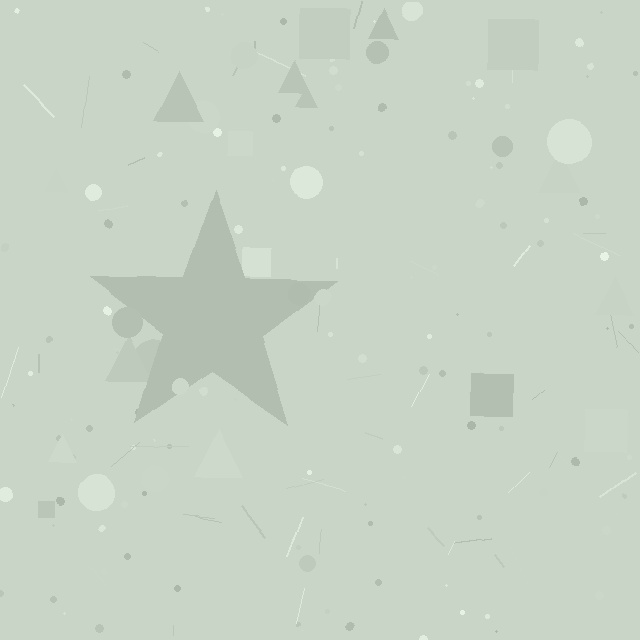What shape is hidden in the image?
A star is hidden in the image.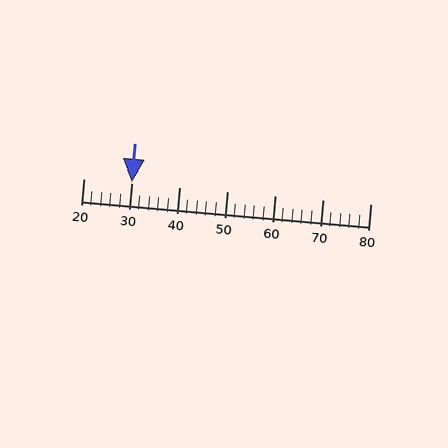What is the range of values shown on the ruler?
The ruler shows values from 20 to 80.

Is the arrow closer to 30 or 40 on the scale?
The arrow is closer to 30.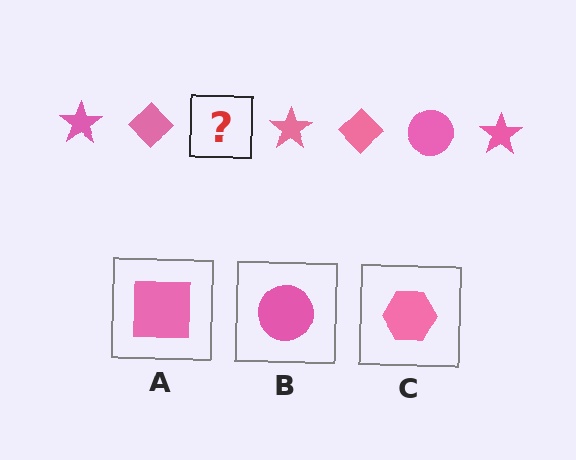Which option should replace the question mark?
Option B.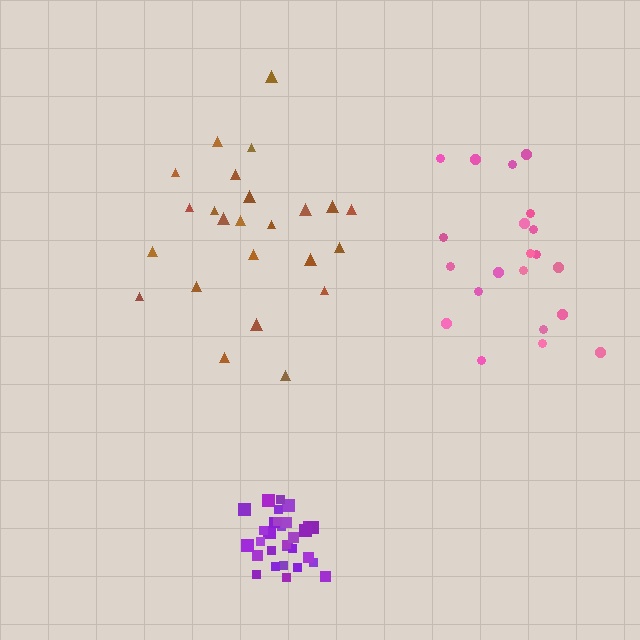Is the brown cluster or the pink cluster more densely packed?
Brown.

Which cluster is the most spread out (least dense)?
Pink.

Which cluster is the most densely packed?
Purple.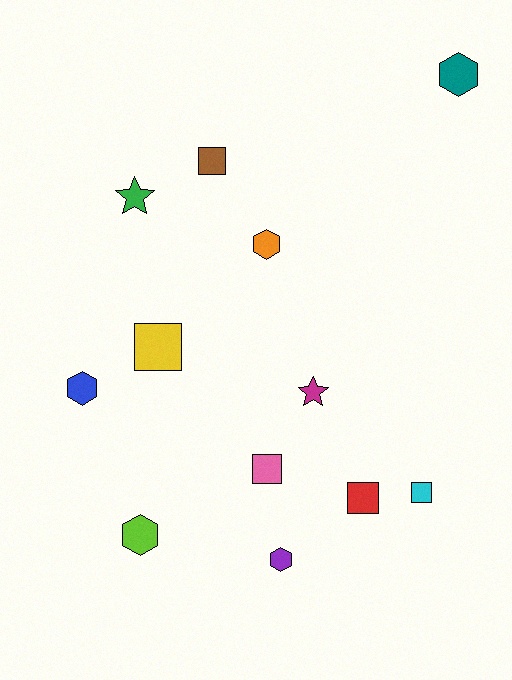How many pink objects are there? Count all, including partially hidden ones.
There is 1 pink object.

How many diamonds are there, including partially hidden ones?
There are no diamonds.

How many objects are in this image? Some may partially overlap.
There are 12 objects.